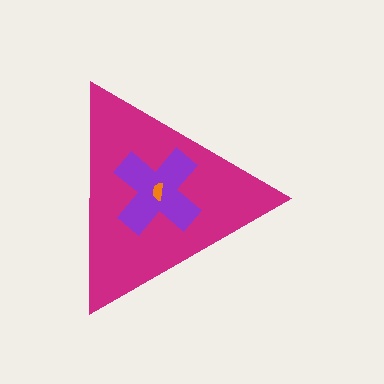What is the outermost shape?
The magenta triangle.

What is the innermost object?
The orange semicircle.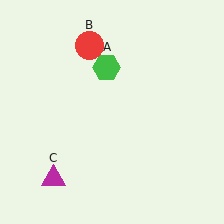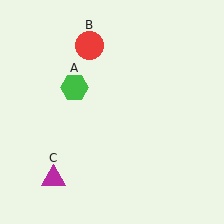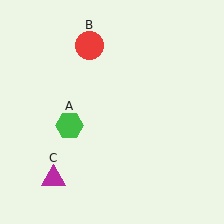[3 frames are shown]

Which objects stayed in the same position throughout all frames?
Red circle (object B) and magenta triangle (object C) remained stationary.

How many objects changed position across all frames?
1 object changed position: green hexagon (object A).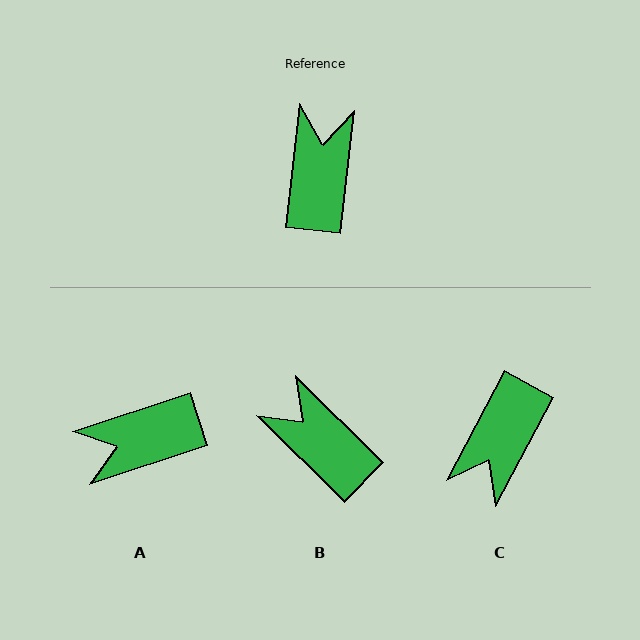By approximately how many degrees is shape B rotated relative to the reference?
Approximately 52 degrees counter-clockwise.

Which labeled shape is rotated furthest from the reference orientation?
C, about 158 degrees away.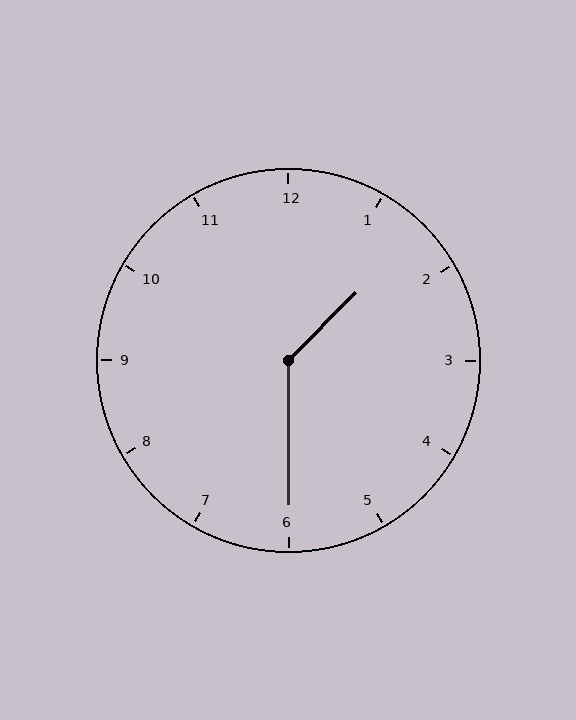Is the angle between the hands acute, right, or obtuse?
It is obtuse.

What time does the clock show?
1:30.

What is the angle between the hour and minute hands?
Approximately 135 degrees.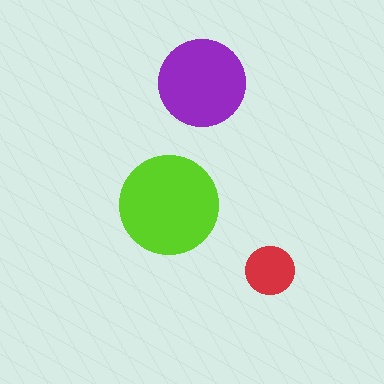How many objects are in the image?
There are 3 objects in the image.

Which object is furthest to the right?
The red circle is rightmost.